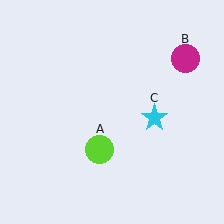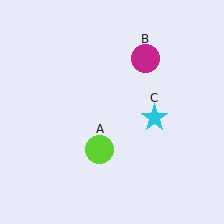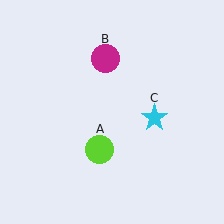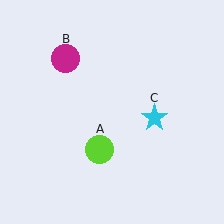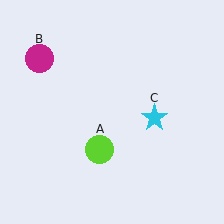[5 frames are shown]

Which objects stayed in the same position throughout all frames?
Lime circle (object A) and cyan star (object C) remained stationary.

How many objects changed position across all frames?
1 object changed position: magenta circle (object B).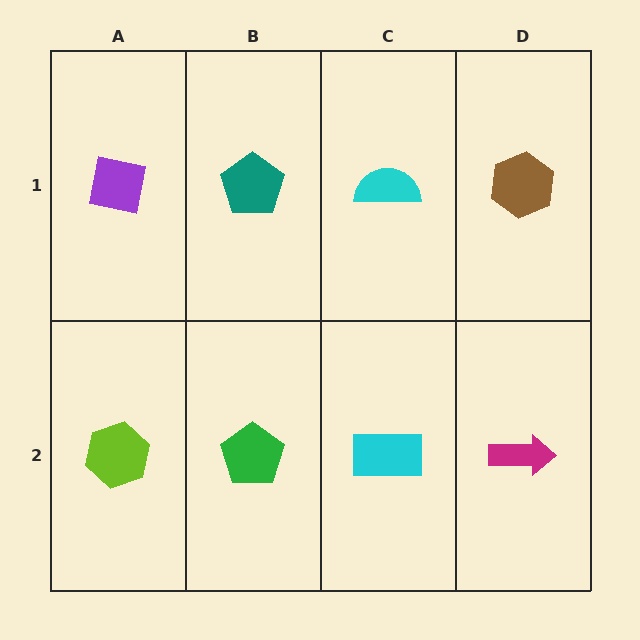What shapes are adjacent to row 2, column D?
A brown hexagon (row 1, column D), a cyan rectangle (row 2, column C).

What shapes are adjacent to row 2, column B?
A teal pentagon (row 1, column B), a lime hexagon (row 2, column A), a cyan rectangle (row 2, column C).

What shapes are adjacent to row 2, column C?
A cyan semicircle (row 1, column C), a green pentagon (row 2, column B), a magenta arrow (row 2, column D).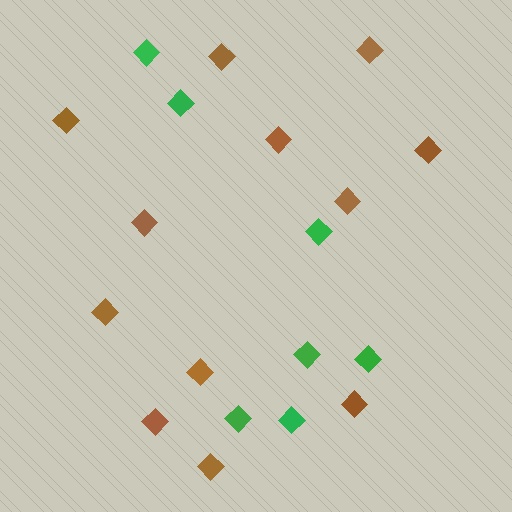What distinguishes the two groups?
There are 2 groups: one group of brown diamonds (12) and one group of green diamonds (7).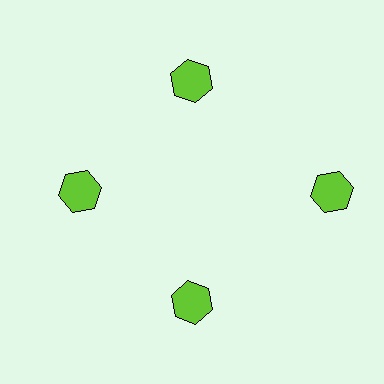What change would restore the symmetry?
The symmetry would be restored by moving it inward, back onto the ring so that all 4 hexagons sit at equal angles and equal distance from the center.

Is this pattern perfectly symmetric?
No. The 4 lime hexagons are arranged in a ring, but one element near the 3 o'clock position is pushed outward from the center, breaking the 4-fold rotational symmetry.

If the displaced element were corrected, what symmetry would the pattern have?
It would have 4-fold rotational symmetry — the pattern would map onto itself every 90 degrees.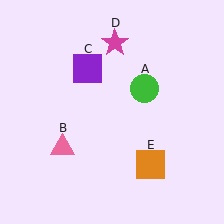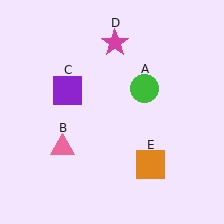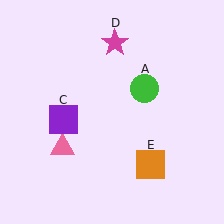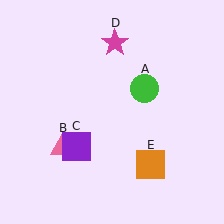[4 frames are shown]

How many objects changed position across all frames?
1 object changed position: purple square (object C).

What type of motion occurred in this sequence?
The purple square (object C) rotated counterclockwise around the center of the scene.